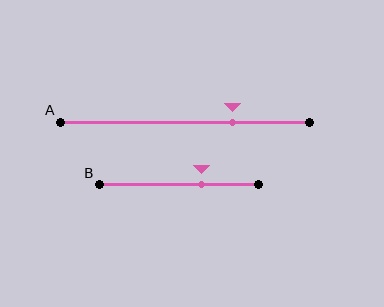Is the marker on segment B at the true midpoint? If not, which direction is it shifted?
No, the marker on segment B is shifted to the right by about 14% of the segment length.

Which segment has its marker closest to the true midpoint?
Segment B has its marker closest to the true midpoint.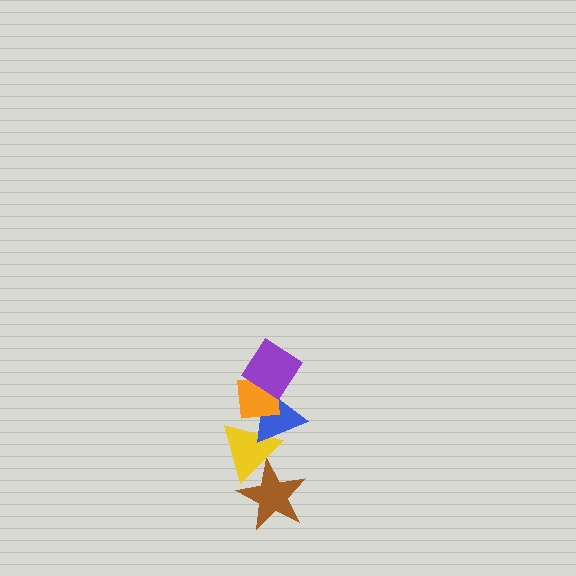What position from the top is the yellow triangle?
The yellow triangle is 4th from the top.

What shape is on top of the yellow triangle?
The blue triangle is on top of the yellow triangle.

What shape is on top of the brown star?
The yellow triangle is on top of the brown star.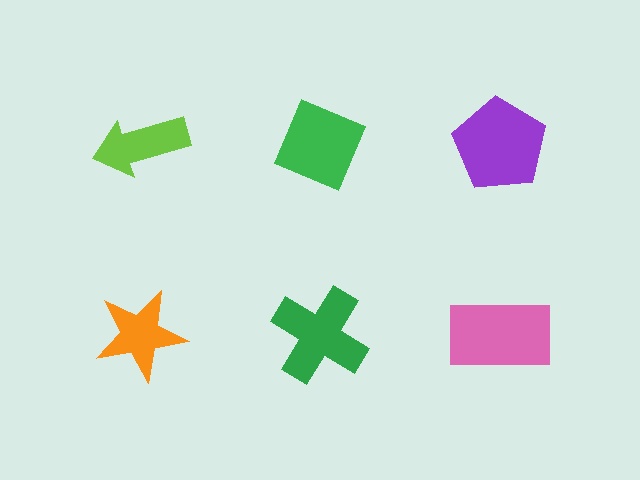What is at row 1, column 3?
A purple pentagon.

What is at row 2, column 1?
An orange star.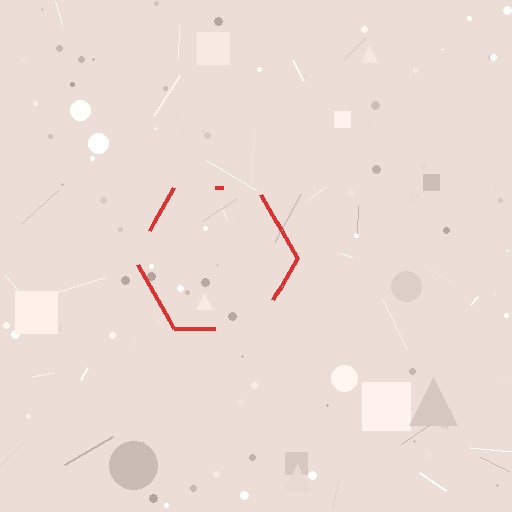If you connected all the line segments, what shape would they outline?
They would outline a hexagon.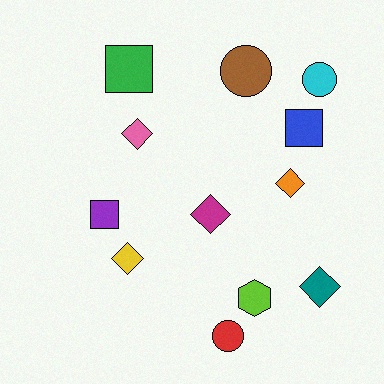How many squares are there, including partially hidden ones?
There are 3 squares.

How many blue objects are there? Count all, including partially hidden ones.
There is 1 blue object.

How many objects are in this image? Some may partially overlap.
There are 12 objects.